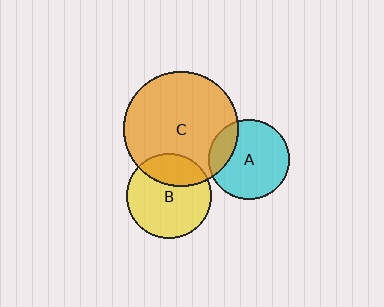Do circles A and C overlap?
Yes.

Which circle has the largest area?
Circle C (orange).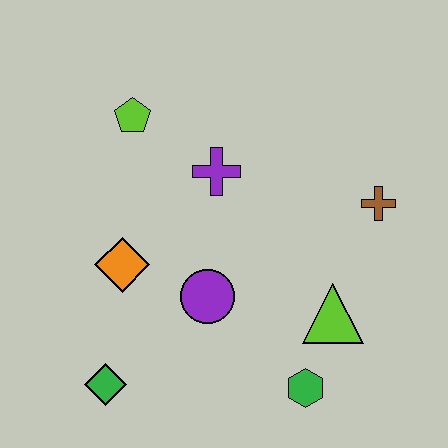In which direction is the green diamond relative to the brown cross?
The green diamond is to the left of the brown cross.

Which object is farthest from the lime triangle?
The lime pentagon is farthest from the lime triangle.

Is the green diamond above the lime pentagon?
No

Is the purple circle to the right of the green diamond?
Yes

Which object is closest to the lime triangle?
The green hexagon is closest to the lime triangle.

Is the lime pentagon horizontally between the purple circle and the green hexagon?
No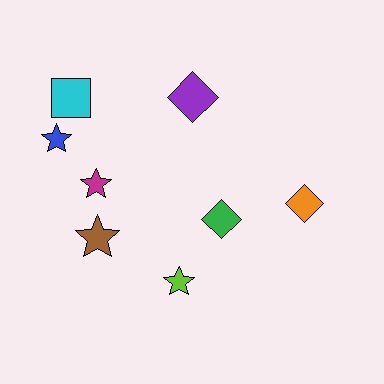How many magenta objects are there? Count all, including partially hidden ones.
There is 1 magenta object.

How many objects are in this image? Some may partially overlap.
There are 8 objects.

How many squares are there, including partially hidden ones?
There is 1 square.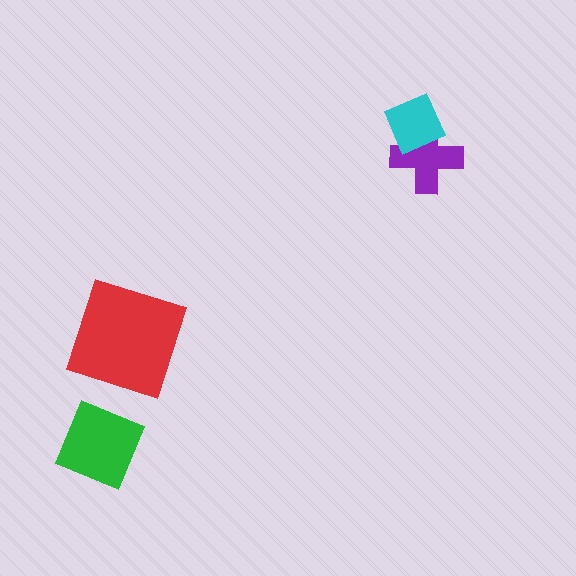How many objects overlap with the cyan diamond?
1 object overlaps with the cyan diamond.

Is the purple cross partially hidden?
Yes, it is partially covered by another shape.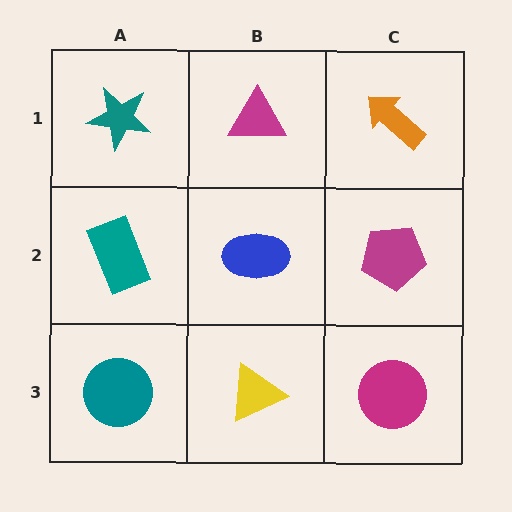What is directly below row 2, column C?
A magenta circle.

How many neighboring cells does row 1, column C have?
2.